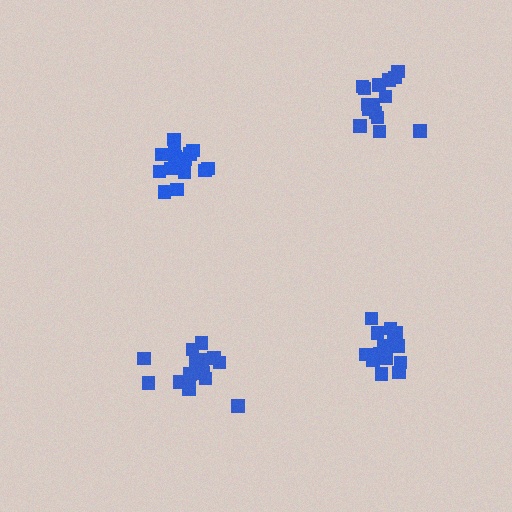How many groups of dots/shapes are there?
There are 4 groups.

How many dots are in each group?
Group 1: 15 dots, Group 2: 16 dots, Group 3: 15 dots, Group 4: 16 dots (62 total).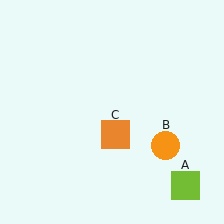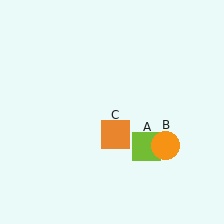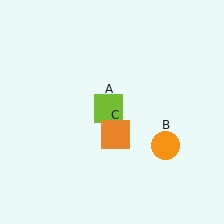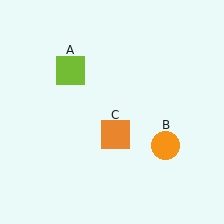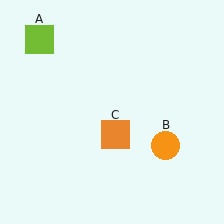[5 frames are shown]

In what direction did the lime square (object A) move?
The lime square (object A) moved up and to the left.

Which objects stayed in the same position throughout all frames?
Orange circle (object B) and orange square (object C) remained stationary.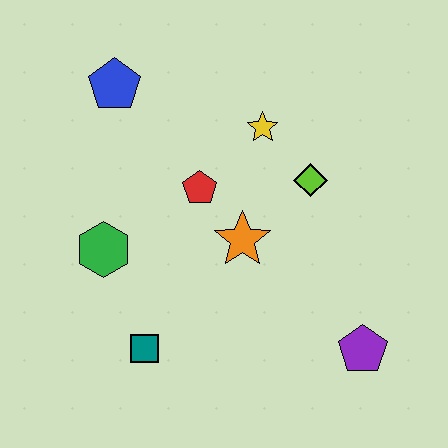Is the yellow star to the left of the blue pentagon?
No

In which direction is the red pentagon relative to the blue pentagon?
The red pentagon is below the blue pentagon.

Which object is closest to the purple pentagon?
The orange star is closest to the purple pentagon.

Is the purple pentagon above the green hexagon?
No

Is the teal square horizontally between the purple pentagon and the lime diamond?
No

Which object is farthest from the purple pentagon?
The blue pentagon is farthest from the purple pentagon.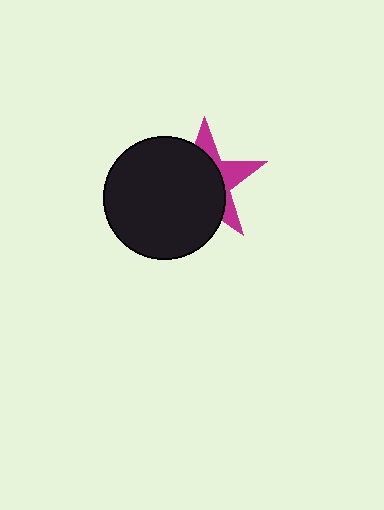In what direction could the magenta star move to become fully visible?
The magenta star could move right. That would shift it out from behind the black circle entirely.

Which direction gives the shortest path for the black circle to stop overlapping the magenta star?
Moving left gives the shortest separation.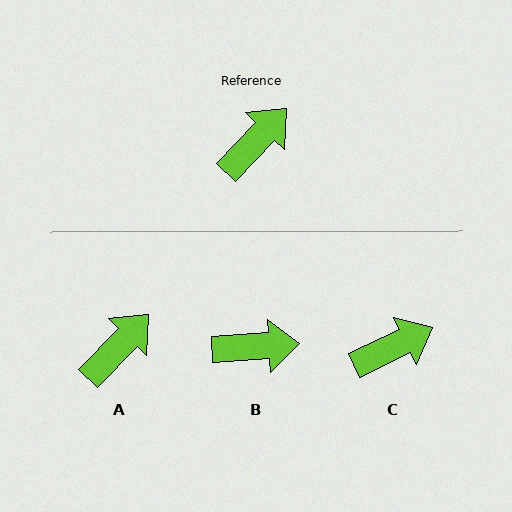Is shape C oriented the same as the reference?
No, it is off by about 21 degrees.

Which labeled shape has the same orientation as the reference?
A.